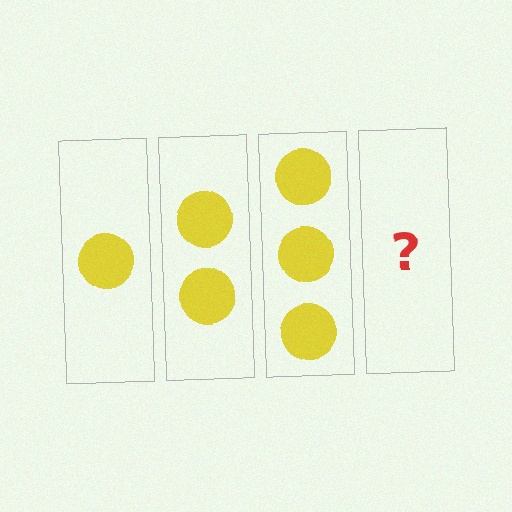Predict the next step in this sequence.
The next step is 4 circles.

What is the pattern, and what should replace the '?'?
The pattern is that each step adds one more circle. The '?' should be 4 circles.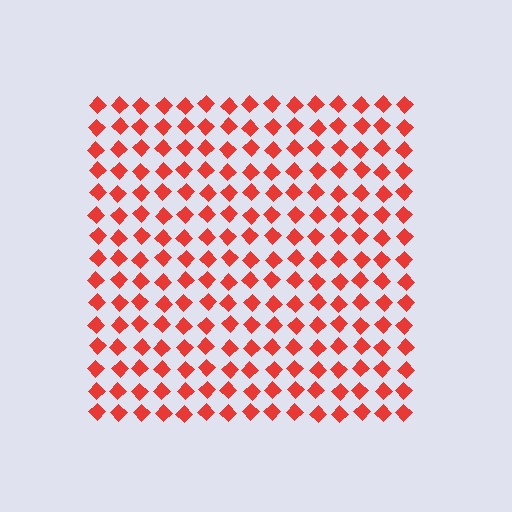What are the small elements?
The small elements are diamonds.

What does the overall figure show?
The overall figure shows a square.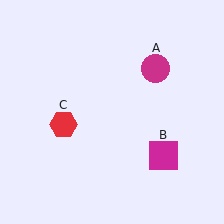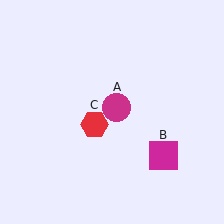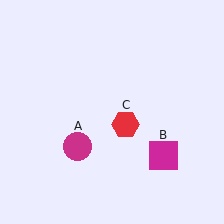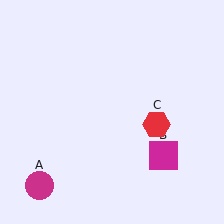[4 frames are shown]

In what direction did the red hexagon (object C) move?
The red hexagon (object C) moved right.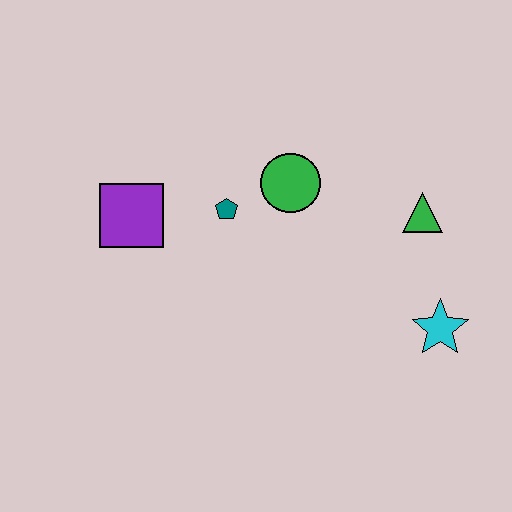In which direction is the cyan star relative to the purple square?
The cyan star is to the right of the purple square.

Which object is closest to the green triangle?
The cyan star is closest to the green triangle.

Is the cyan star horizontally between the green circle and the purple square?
No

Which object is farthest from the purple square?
The cyan star is farthest from the purple square.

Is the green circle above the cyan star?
Yes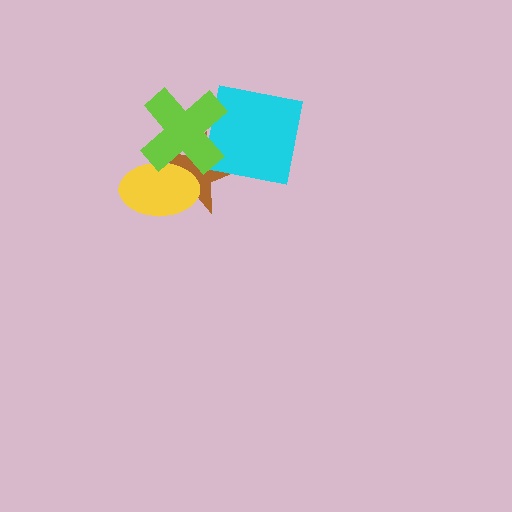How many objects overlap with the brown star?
3 objects overlap with the brown star.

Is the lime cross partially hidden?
No, no other shape covers it.